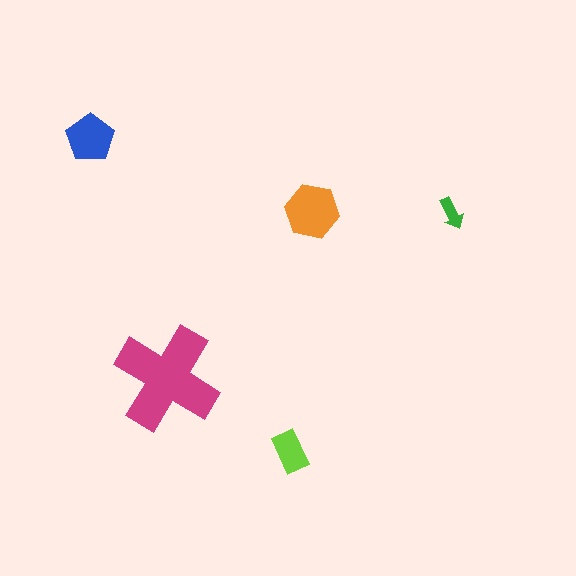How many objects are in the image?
There are 5 objects in the image.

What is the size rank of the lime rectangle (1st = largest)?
4th.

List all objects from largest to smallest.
The magenta cross, the orange hexagon, the blue pentagon, the lime rectangle, the green arrow.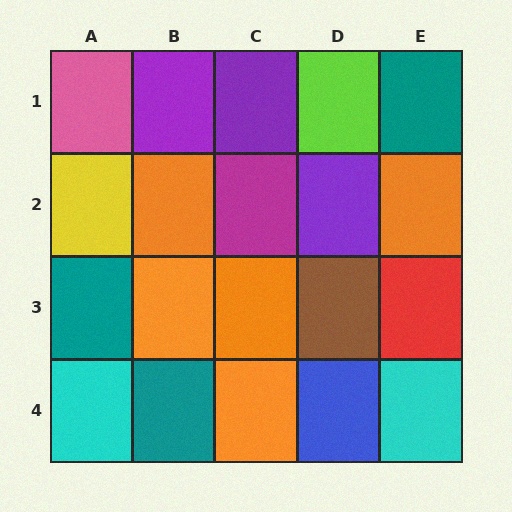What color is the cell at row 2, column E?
Orange.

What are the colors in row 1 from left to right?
Pink, purple, purple, lime, teal.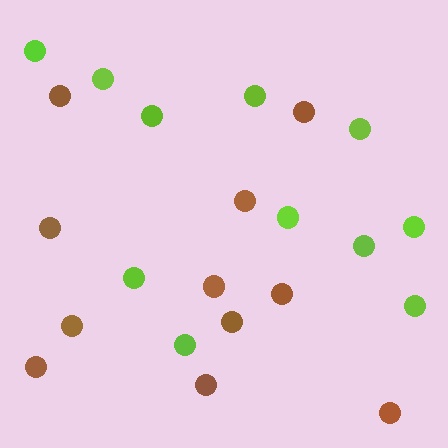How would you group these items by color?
There are 2 groups: one group of brown circles (11) and one group of lime circles (11).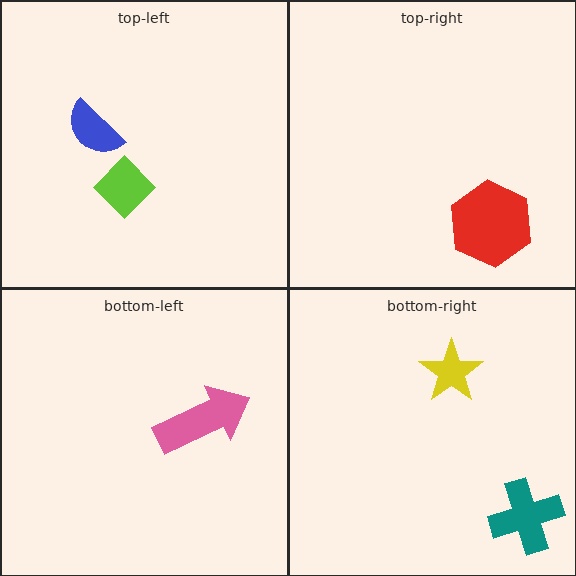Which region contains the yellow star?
The bottom-right region.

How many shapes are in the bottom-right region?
2.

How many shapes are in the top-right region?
1.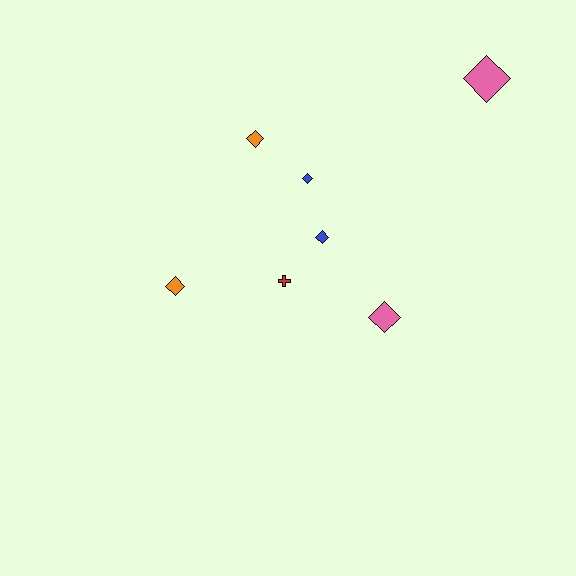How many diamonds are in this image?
There are 6 diamonds.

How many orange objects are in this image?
There are 2 orange objects.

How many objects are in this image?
There are 7 objects.